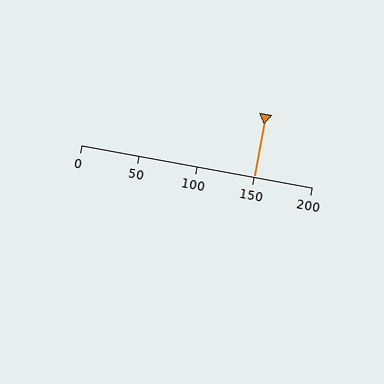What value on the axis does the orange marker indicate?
The marker indicates approximately 150.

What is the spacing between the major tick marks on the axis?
The major ticks are spaced 50 apart.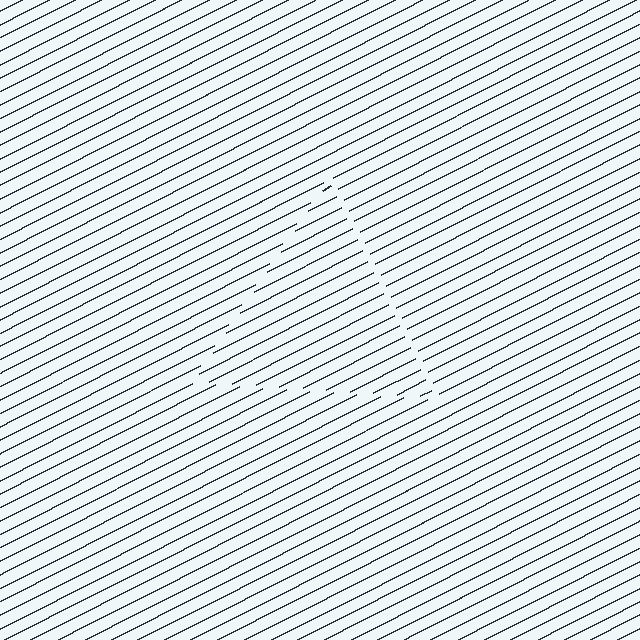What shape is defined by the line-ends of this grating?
An illusory triangle. The interior of the shape contains the same grating, shifted by half a period — the contour is defined by the phase discontinuity where line-ends from the inner and outer gratings abut.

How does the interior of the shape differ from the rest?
The interior of the shape contains the same grating, shifted by half a period — the contour is defined by the phase discontinuity where line-ends from the inner and outer gratings abut.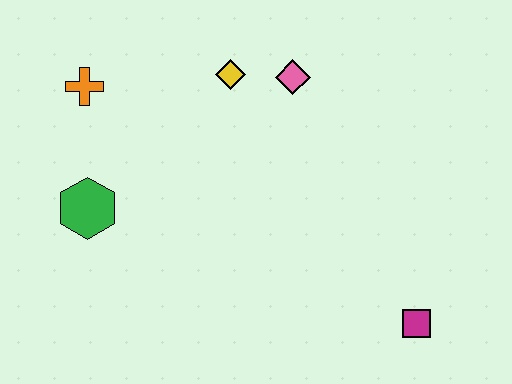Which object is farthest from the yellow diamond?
The magenta square is farthest from the yellow diamond.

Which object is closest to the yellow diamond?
The pink diamond is closest to the yellow diamond.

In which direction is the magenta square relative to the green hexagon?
The magenta square is to the right of the green hexagon.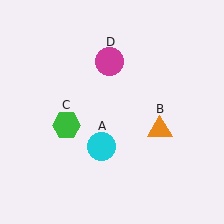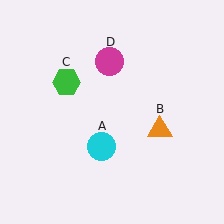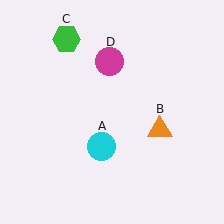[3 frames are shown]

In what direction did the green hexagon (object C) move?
The green hexagon (object C) moved up.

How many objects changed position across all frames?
1 object changed position: green hexagon (object C).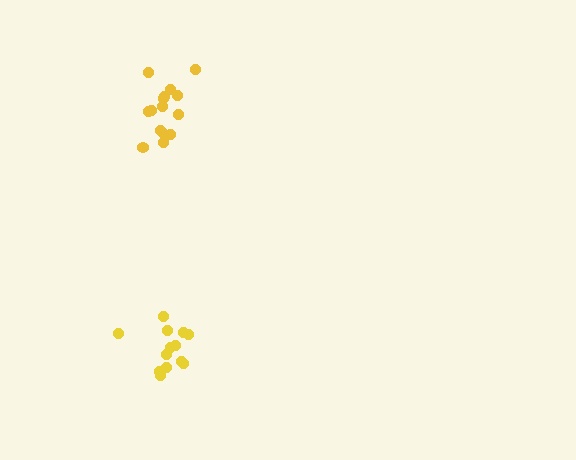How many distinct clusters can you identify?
There are 2 distinct clusters.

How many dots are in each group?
Group 1: 13 dots, Group 2: 15 dots (28 total).